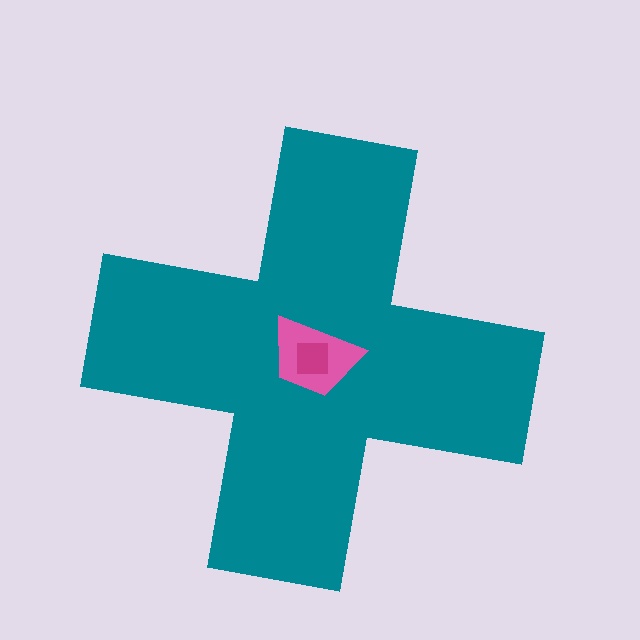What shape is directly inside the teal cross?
The pink trapezoid.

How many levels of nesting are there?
3.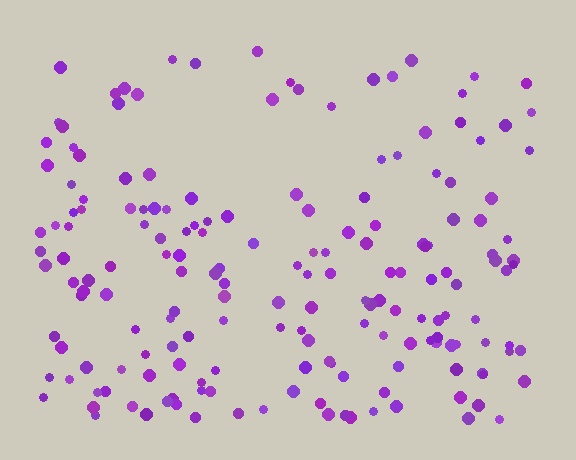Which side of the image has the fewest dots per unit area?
The top.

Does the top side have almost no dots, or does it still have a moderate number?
Still a moderate number, just noticeably fewer than the bottom.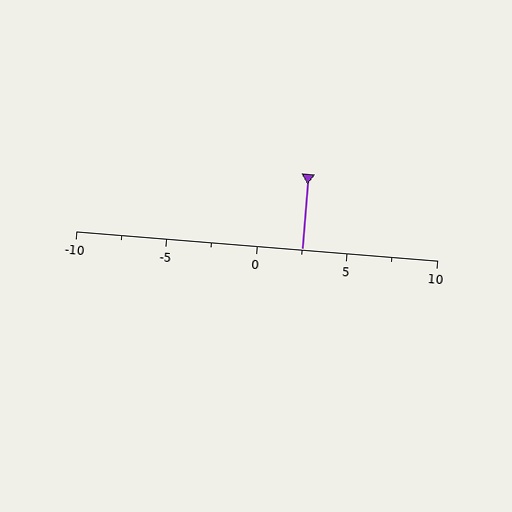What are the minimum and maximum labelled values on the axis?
The axis runs from -10 to 10.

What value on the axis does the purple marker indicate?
The marker indicates approximately 2.5.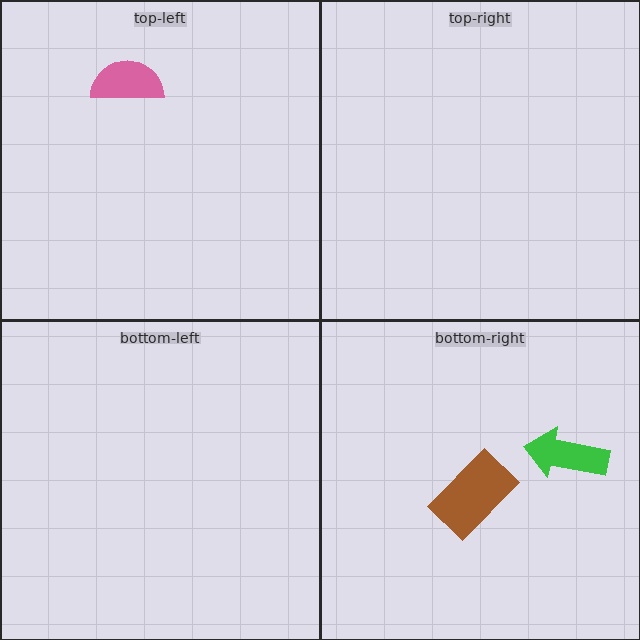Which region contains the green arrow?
The bottom-right region.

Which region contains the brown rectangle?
The bottom-right region.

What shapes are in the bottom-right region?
The brown rectangle, the green arrow.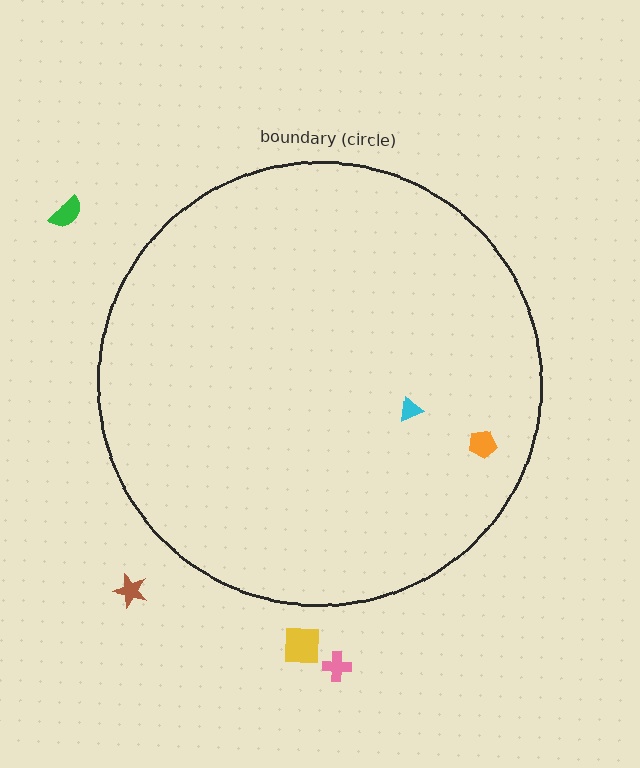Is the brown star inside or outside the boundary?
Outside.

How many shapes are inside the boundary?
2 inside, 4 outside.